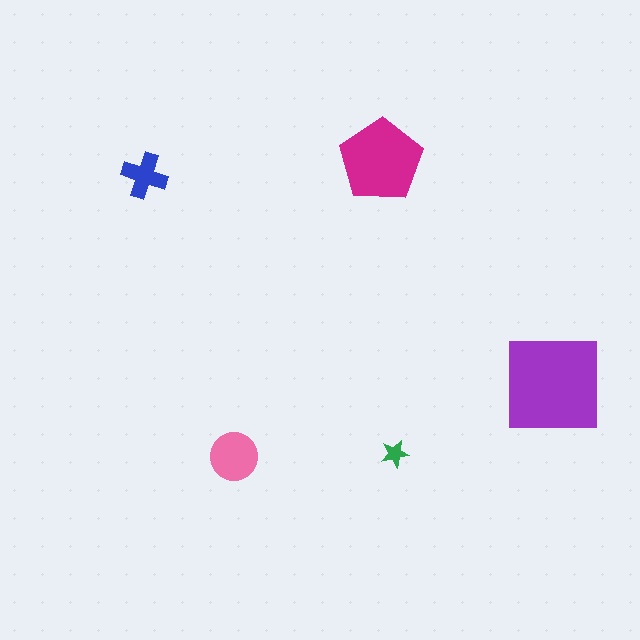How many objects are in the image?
There are 5 objects in the image.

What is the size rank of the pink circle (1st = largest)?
3rd.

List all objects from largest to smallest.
The purple square, the magenta pentagon, the pink circle, the blue cross, the green star.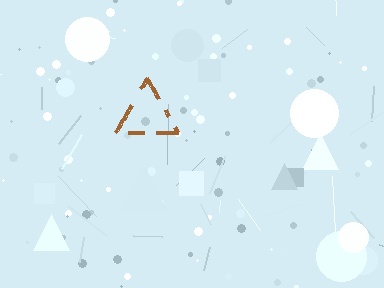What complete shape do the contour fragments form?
The contour fragments form a triangle.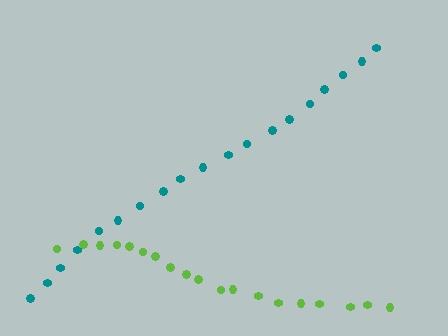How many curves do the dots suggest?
There are 2 distinct paths.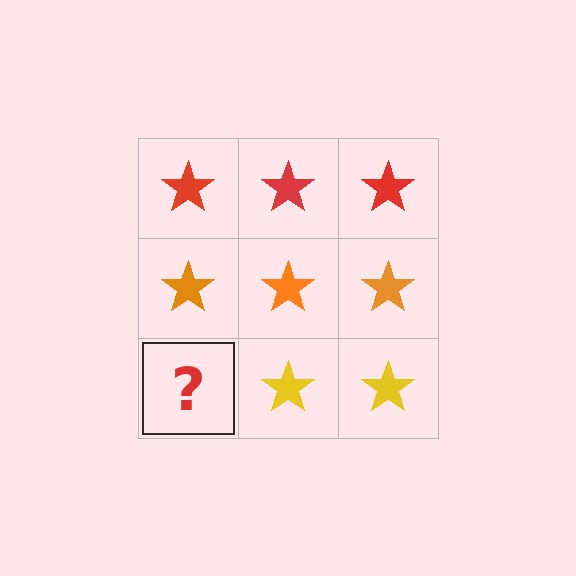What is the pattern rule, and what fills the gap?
The rule is that each row has a consistent color. The gap should be filled with a yellow star.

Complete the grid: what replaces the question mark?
The question mark should be replaced with a yellow star.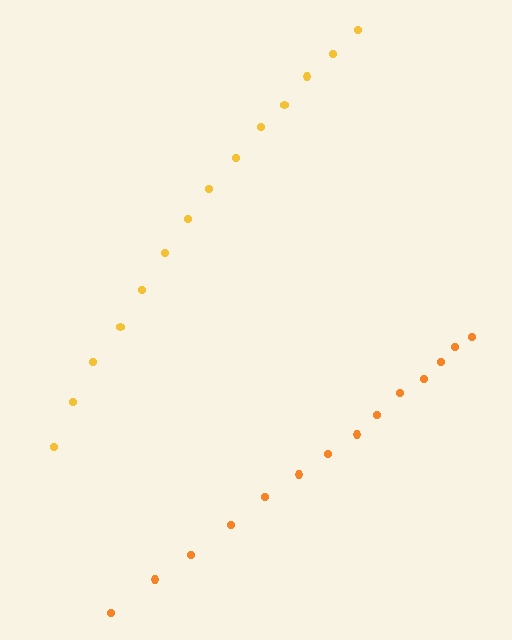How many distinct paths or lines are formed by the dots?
There are 2 distinct paths.